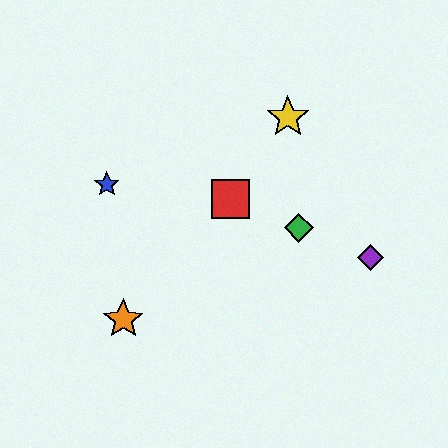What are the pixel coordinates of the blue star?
The blue star is at (107, 184).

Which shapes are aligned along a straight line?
The red square, the green diamond, the purple diamond are aligned along a straight line.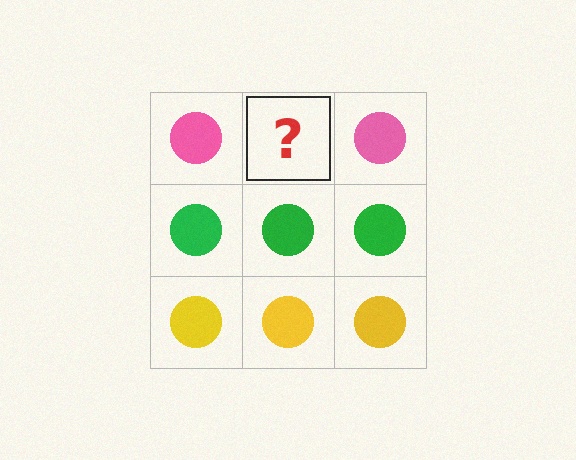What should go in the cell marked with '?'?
The missing cell should contain a pink circle.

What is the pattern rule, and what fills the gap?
The rule is that each row has a consistent color. The gap should be filled with a pink circle.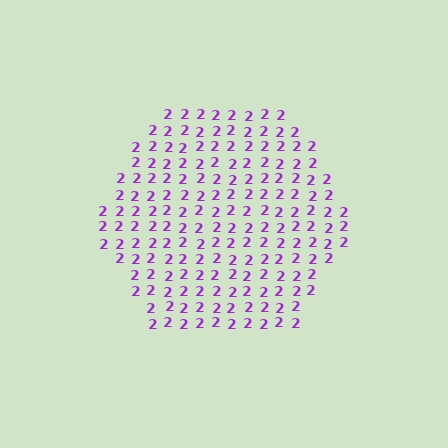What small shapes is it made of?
It is made of small digit 2's.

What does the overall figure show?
The overall figure shows a hexagon.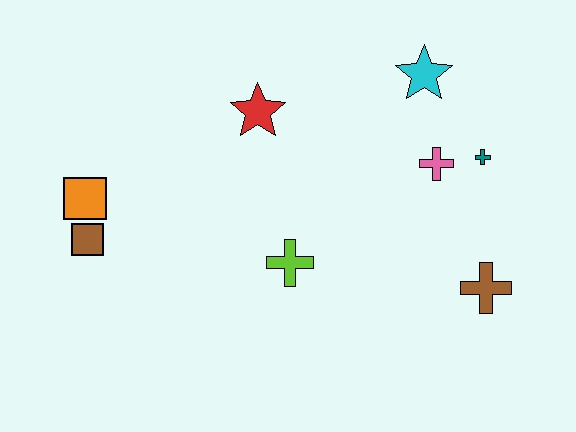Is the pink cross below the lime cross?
No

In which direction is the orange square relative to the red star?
The orange square is to the left of the red star.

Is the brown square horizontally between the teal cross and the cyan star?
No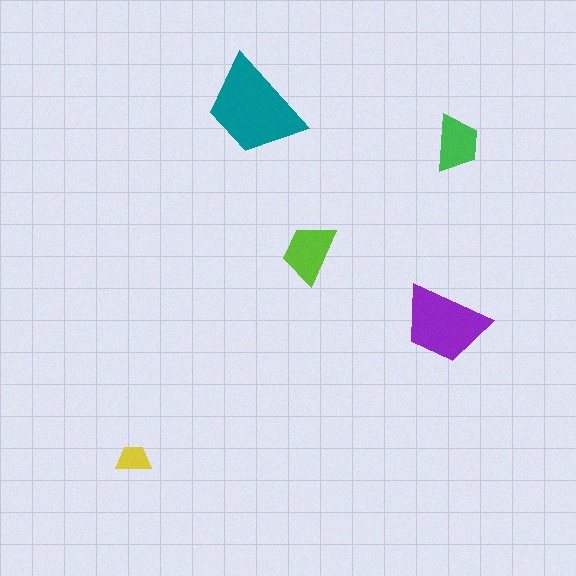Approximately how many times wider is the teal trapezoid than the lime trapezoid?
About 1.5 times wider.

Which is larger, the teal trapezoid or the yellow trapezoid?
The teal one.